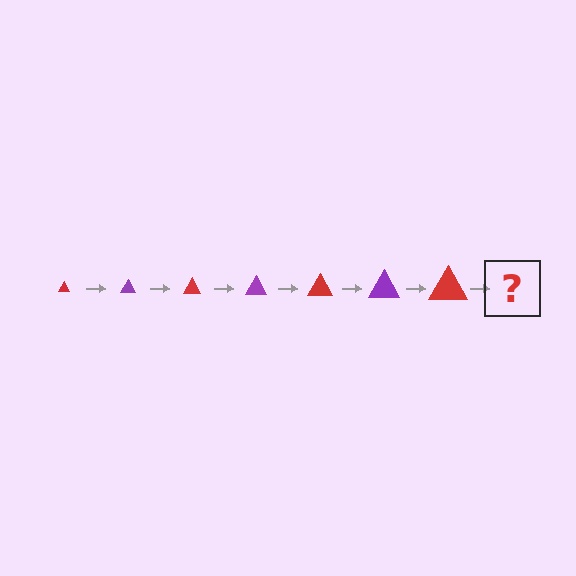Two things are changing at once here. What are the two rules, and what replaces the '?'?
The two rules are that the triangle grows larger each step and the color cycles through red and purple. The '?' should be a purple triangle, larger than the previous one.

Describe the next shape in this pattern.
It should be a purple triangle, larger than the previous one.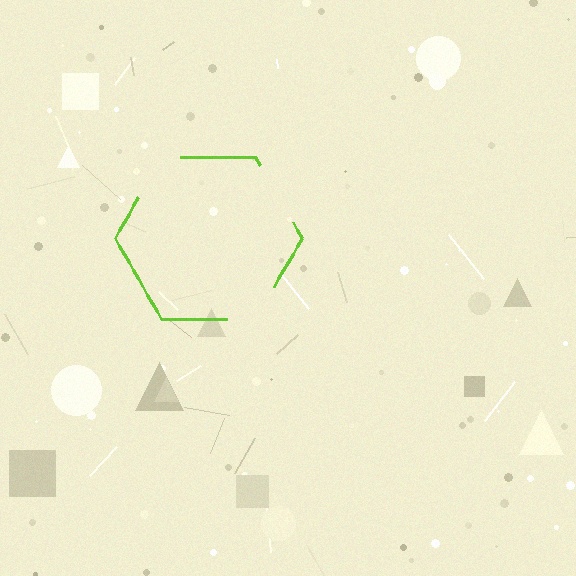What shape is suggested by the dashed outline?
The dashed outline suggests a hexagon.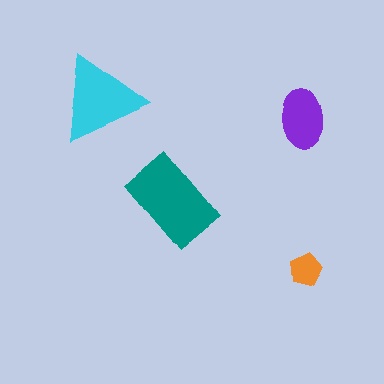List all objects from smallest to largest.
The orange pentagon, the purple ellipse, the cyan triangle, the teal rectangle.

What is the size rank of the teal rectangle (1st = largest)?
1st.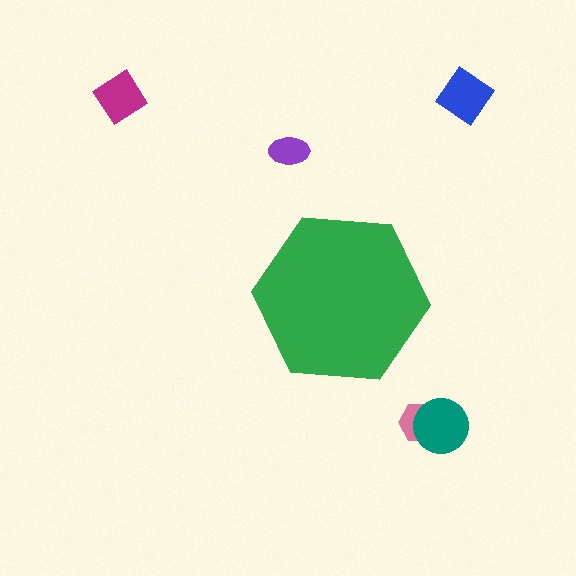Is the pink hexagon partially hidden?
No, the pink hexagon is fully visible.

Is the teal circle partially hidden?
No, the teal circle is fully visible.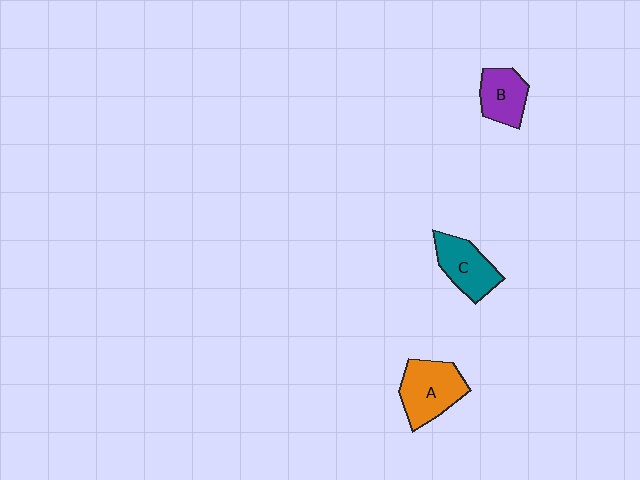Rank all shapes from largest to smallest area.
From largest to smallest: A (orange), C (teal), B (purple).